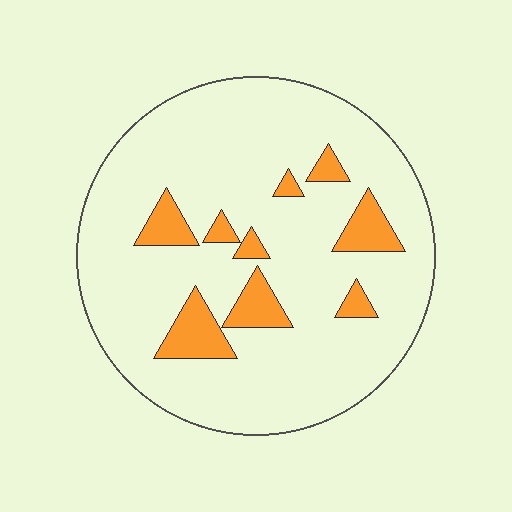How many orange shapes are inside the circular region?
9.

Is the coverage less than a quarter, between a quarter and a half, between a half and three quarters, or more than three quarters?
Less than a quarter.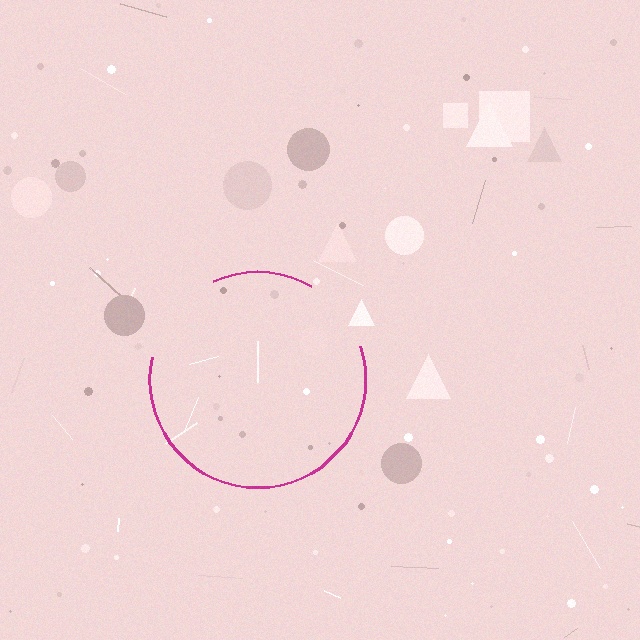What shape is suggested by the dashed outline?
The dashed outline suggests a circle.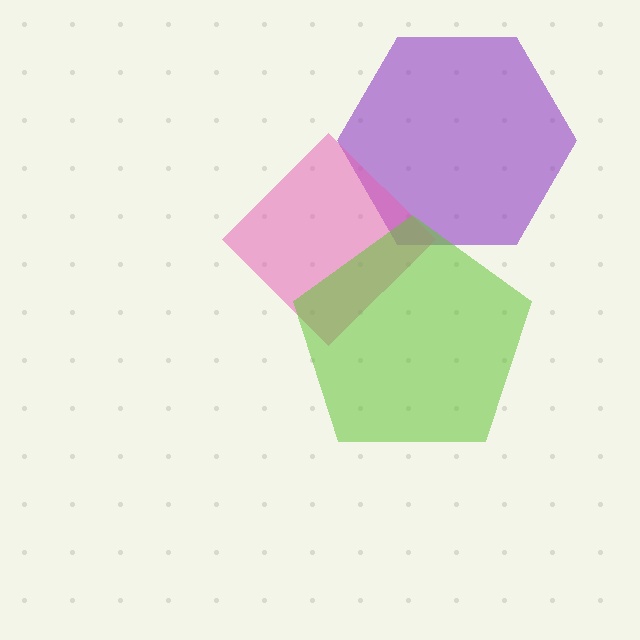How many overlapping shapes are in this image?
There are 3 overlapping shapes in the image.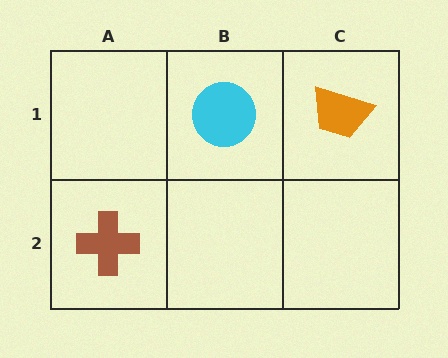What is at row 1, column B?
A cyan circle.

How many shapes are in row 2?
1 shape.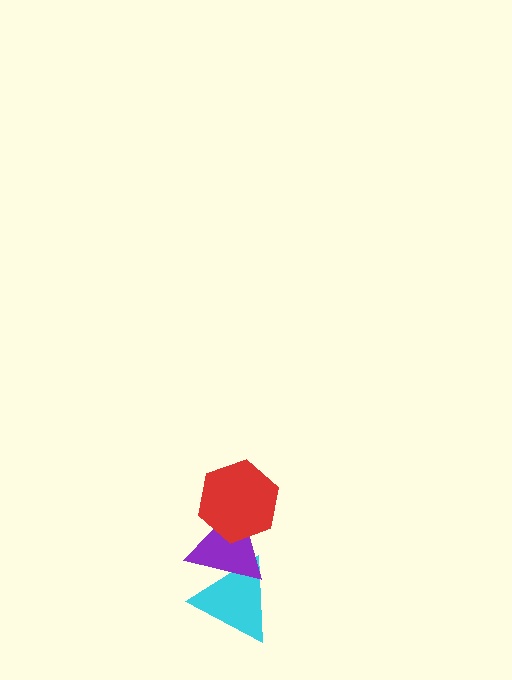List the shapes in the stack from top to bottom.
From top to bottom: the red hexagon, the purple triangle, the cyan triangle.